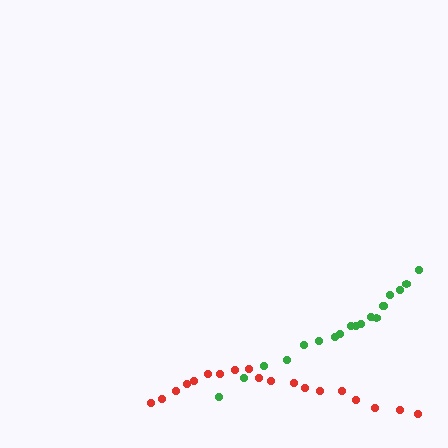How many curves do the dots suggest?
There are 2 distinct paths.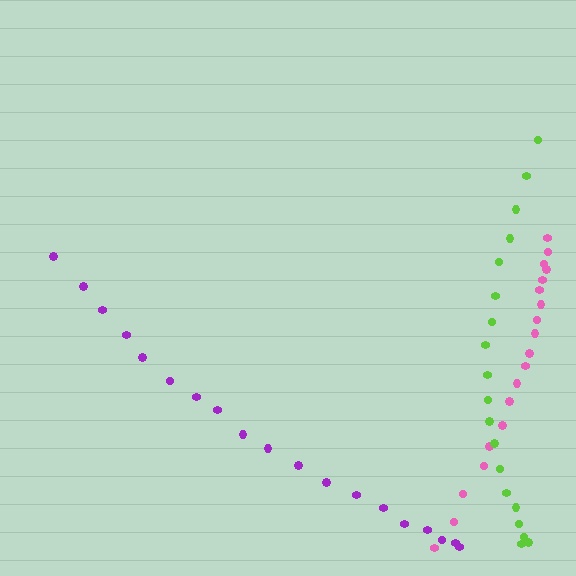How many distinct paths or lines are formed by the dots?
There are 3 distinct paths.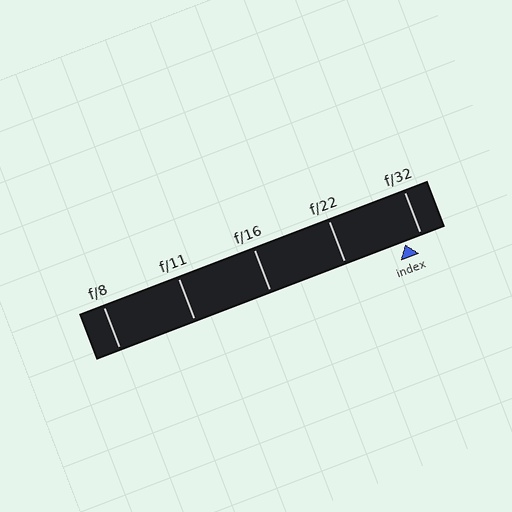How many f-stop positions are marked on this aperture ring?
There are 5 f-stop positions marked.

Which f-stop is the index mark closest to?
The index mark is closest to f/32.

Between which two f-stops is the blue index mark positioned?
The index mark is between f/22 and f/32.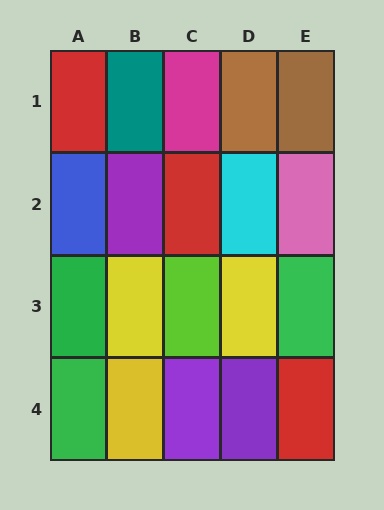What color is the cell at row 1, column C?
Magenta.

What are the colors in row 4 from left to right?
Green, yellow, purple, purple, red.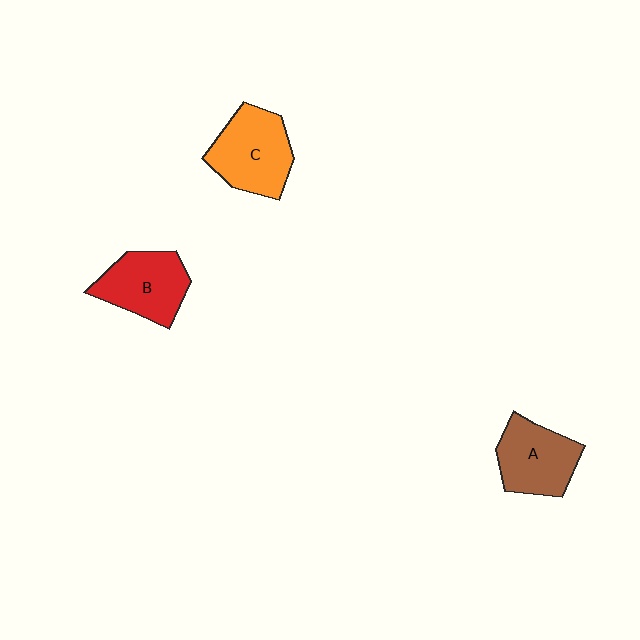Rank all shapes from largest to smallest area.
From largest to smallest: C (orange), B (red), A (brown).